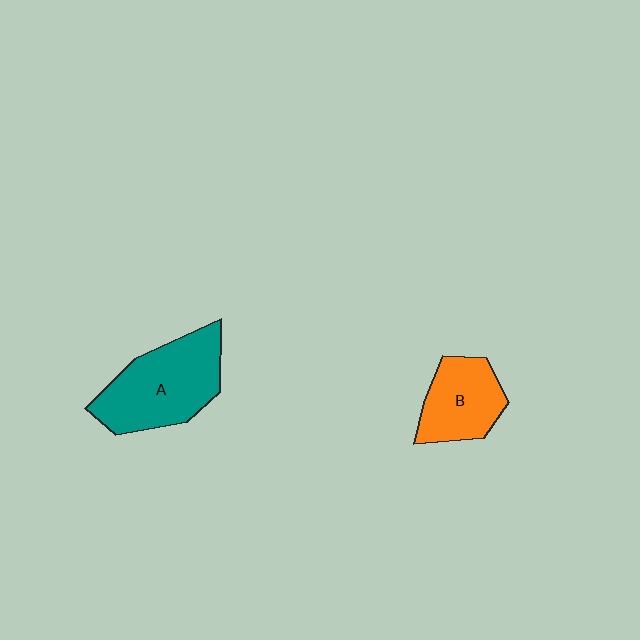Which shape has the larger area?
Shape A (teal).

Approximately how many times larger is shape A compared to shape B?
Approximately 1.5 times.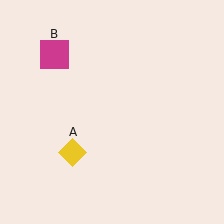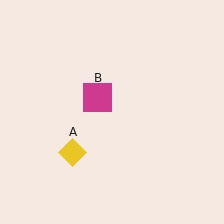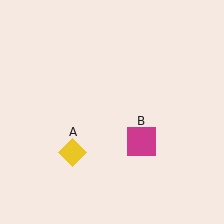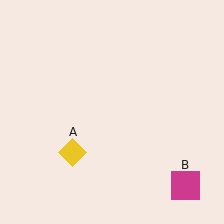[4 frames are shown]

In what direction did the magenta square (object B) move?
The magenta square (object B) moved down and to the right.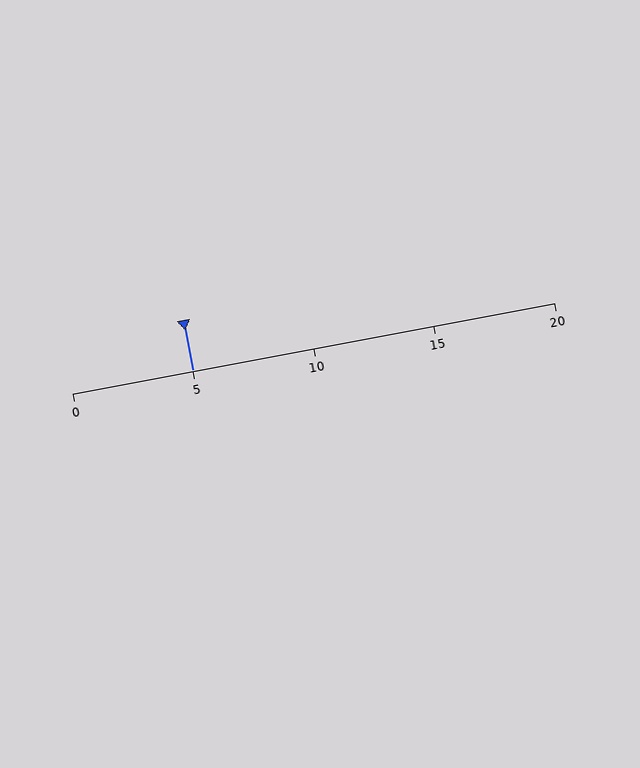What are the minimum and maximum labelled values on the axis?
The axis runs from 0 to 20.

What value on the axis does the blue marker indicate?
The marker indicates approximately 5.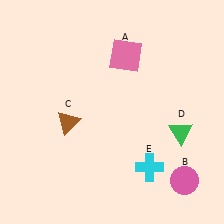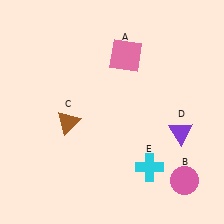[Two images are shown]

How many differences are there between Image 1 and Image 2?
There is 1 difference between the two images.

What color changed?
The triangle (D) changed from green in Image 1 to purple in Image 2.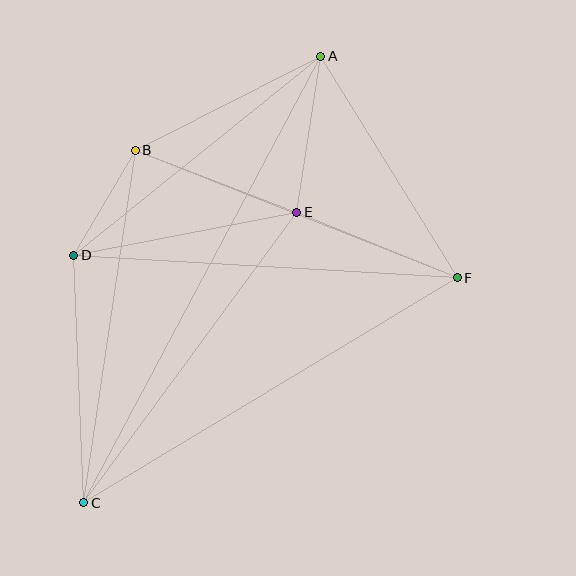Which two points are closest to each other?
Points B and D are closest to each other.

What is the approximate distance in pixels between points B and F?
The distance between B and F is approximately 346 pixels.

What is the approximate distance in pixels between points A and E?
The distance between A and E is approximately 158 pixels.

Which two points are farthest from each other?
Points A and C are farthest from each other.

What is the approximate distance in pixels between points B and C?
The distance between B and C is approximately 356 pixels.